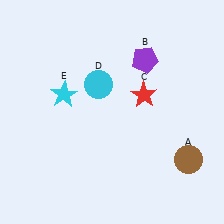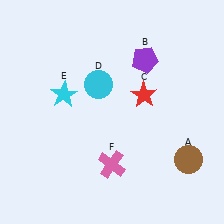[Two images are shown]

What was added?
A pink cross (F) was added in Image 2.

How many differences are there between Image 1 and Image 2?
There is 1 difference between the two images.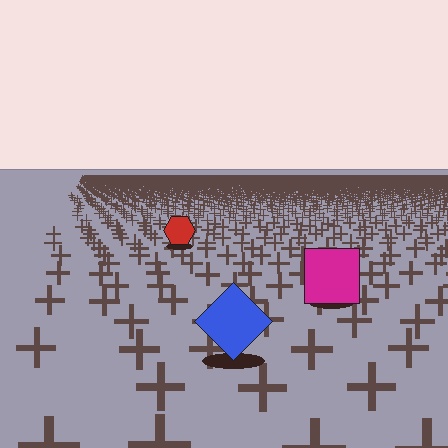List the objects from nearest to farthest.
From nearest to farthest: the blue diamond, the magenta square, the red hexagon.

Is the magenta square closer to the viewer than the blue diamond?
No. The blue diamond is closer — you can tell from the texture gradient: the ground texture is coarser near it.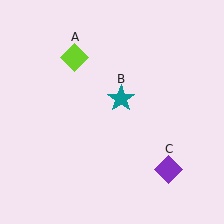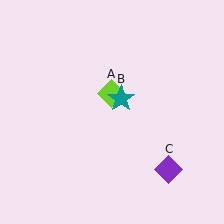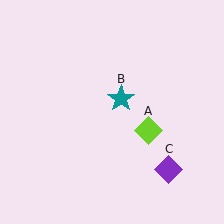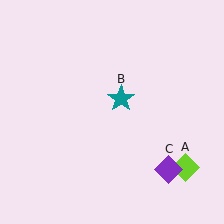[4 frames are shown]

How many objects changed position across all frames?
1 object changed position: lime diamond (object A).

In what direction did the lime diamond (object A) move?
The lime diamond (object A) moved down and to the right.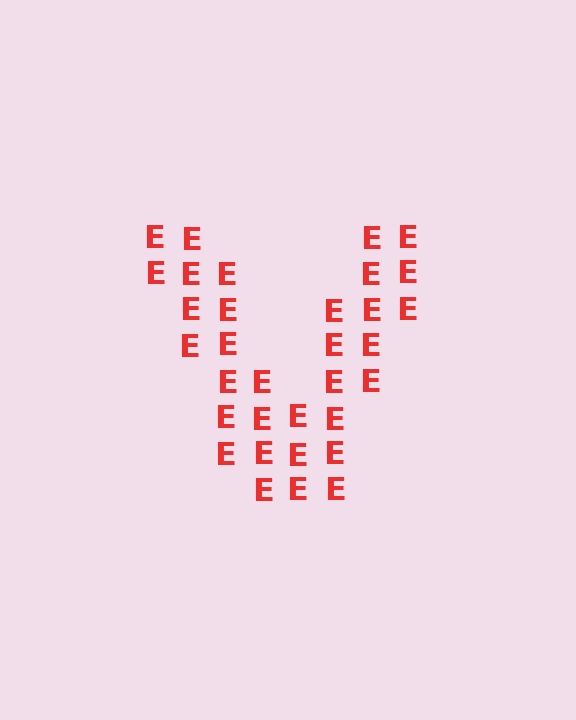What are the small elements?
The small elements are letter E's.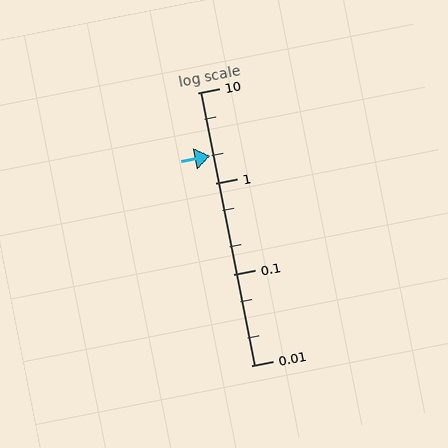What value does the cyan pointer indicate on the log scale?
The pointer indicates approximately 2.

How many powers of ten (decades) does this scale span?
The scale spans 3 decades, from 0.01 to 10.